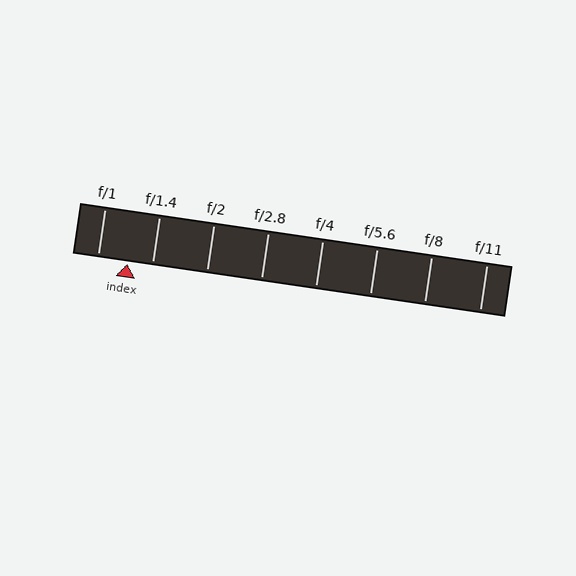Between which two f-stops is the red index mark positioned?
The index mark is between f/1 and f/1.4.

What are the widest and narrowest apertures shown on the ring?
The widest aperture shown is f/1 and the narrowest is f/11.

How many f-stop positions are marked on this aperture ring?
There are 8 f-stop positions marked.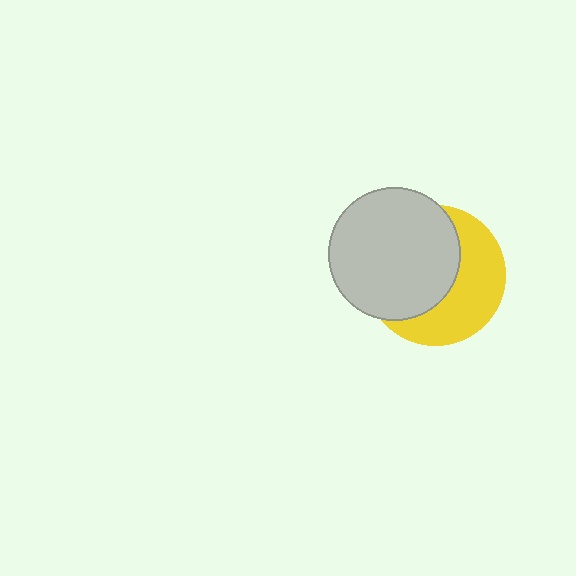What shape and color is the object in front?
The object in front is a light gray circle.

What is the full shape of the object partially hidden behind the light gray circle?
The partially hidden object is a yellow circle.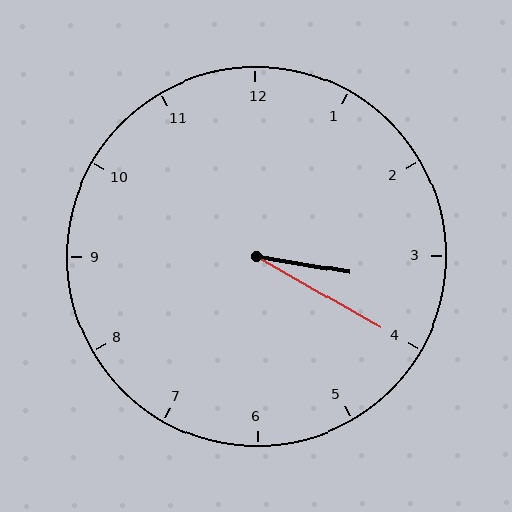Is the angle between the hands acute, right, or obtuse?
It is acute.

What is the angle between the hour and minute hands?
Approximately 20 degrees.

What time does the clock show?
3:20.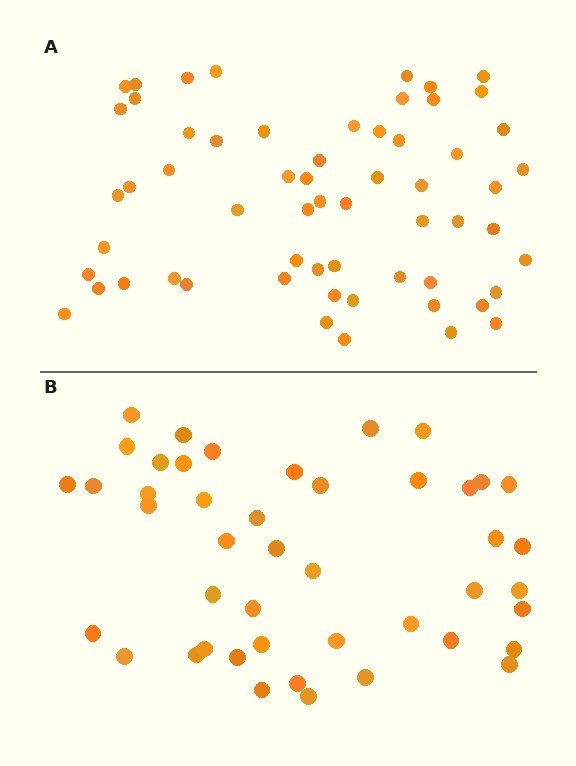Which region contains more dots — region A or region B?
Region A (the top region) has more dots.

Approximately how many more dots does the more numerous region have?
Region A has approximately 15 more dots than region B.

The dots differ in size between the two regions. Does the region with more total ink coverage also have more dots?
No. Region B has more total ink coverage because its dots are larger, but region A actually contains more individual dots. Total area can be misleading — the number of items is what matters here.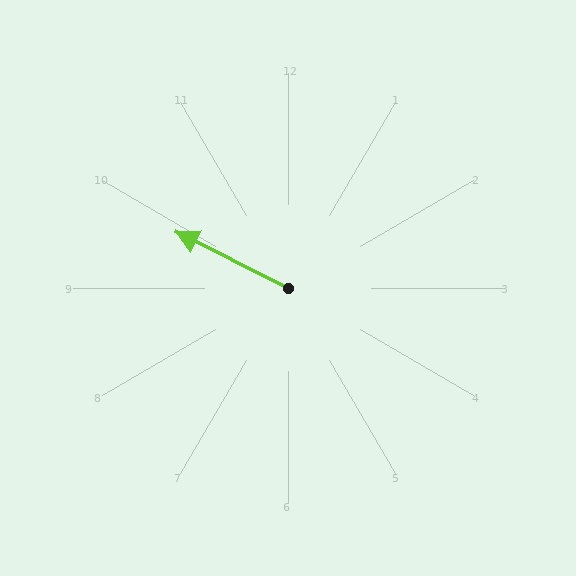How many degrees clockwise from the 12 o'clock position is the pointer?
Approximately 297 degrees.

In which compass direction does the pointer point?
Northwest.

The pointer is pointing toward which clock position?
Roughly 10 o'clock.